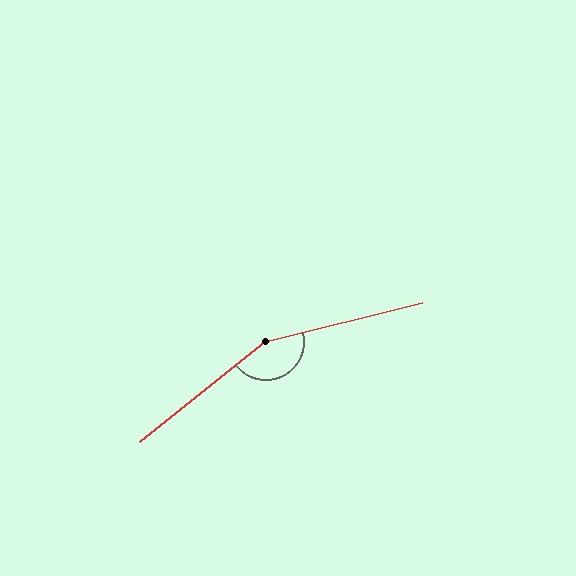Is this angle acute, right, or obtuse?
It is obtuse.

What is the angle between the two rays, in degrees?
Approximately 156 degrees.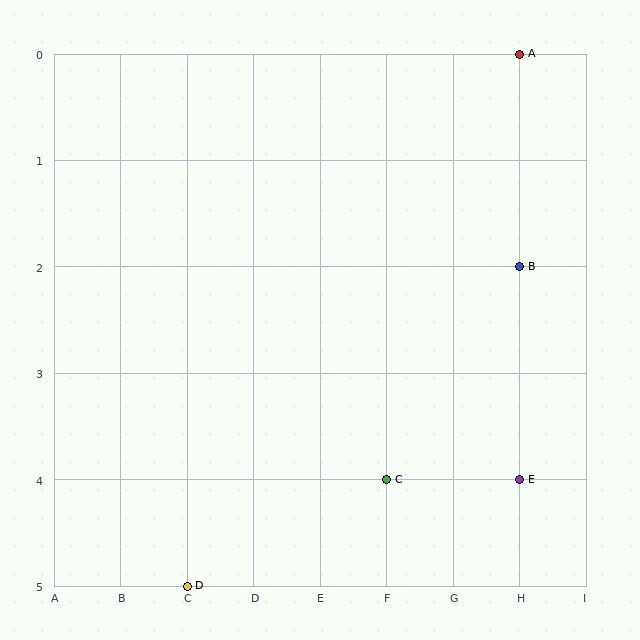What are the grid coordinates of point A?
Point A is at grid coordinates (H, 0).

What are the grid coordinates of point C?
Point C is at grid coordinates (F, 4).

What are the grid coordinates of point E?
Point E is at grid coordinates (H, 4).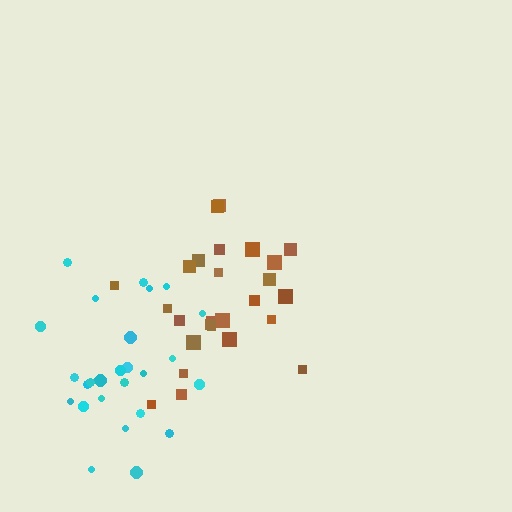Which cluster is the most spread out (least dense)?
Cyan.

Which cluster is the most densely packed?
Brown.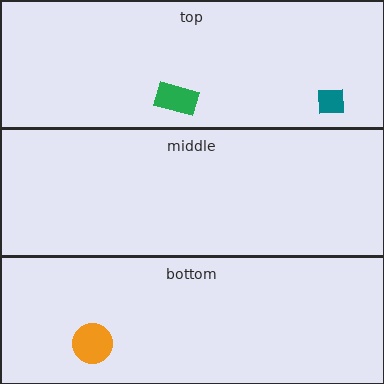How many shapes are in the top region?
2.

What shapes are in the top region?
The teal square, the green rectangle.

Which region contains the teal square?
The top region.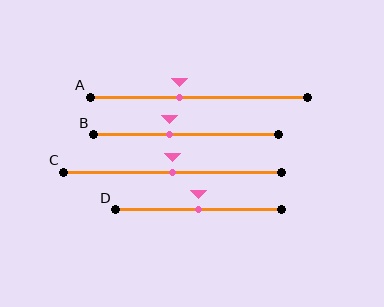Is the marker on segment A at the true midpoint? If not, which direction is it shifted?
No, the marker on segment A is shifted to the left by about 9% of the segment length.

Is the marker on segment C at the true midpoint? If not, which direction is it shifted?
Yes, the marker on segment C is at the true midpoint.